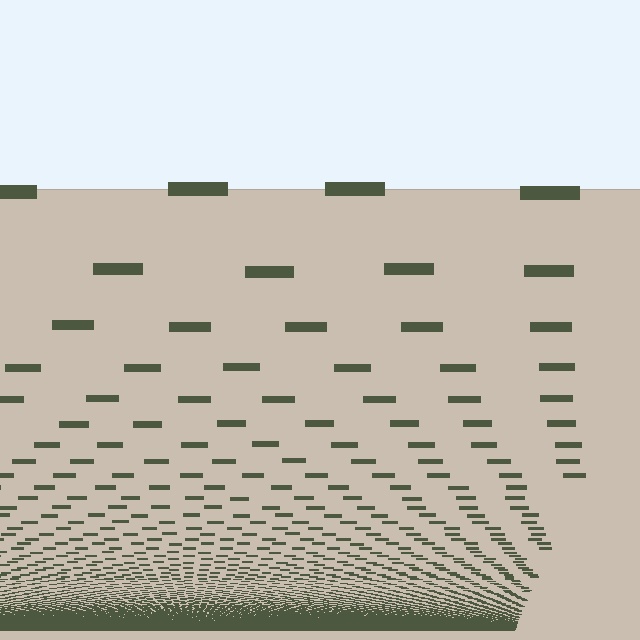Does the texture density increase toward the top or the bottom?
Density increases toward the bottom.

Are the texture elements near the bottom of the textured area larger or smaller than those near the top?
Smaller. The gradient is inverted — elements near the bottom are smaller and denser.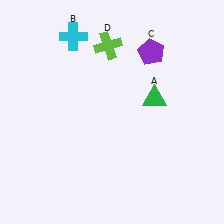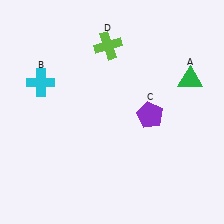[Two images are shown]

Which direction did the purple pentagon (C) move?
The purple pentagon (C) moved down.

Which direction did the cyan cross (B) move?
The cyan cross (B) moved down.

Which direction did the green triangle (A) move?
The green triangle (A) moved right.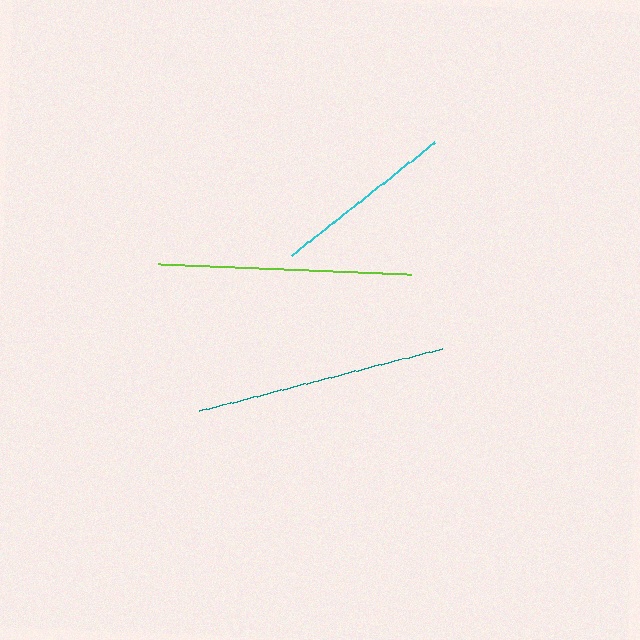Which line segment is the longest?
The lime line is the longest at approximately 253 pixels.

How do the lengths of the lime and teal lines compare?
The lime and teal lines are approximately the same length.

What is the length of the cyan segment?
The cyan segment is approximately 183 pixels long.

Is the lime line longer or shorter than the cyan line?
The lime line is longer than the cyan line.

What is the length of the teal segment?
The teal segment is approximately 251 pixels long.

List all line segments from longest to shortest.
From longest to shortest: lime, teal, cyan.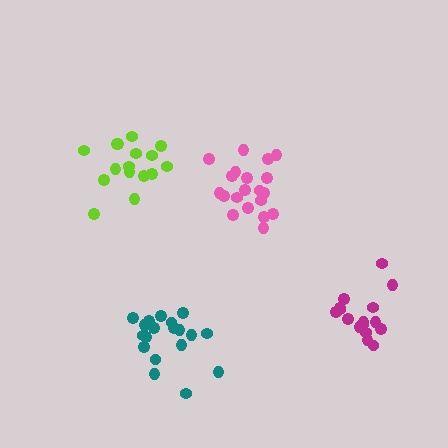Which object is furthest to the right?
The magenta cluster is rightmost.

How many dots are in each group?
Group 1: 21 dots, Group 2: 16 dots, Group 3: 20 dots, Group 4: 16 dots (73 total).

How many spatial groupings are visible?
There are 4 spatial groupings.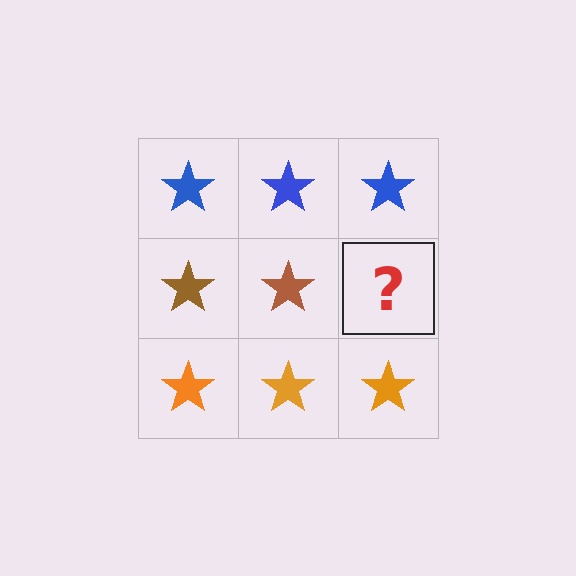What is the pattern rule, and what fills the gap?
The rule is that each row has a consistent color. The gap should be filled with a brown star.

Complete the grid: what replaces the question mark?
The question mark should be replaced with a brown star.